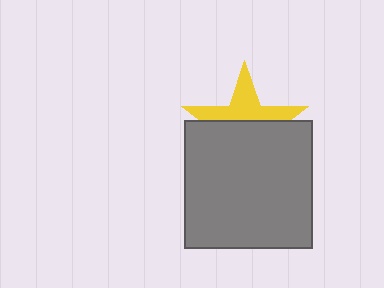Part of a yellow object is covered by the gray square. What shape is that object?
It is a star.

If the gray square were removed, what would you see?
You would see the complete yellow star.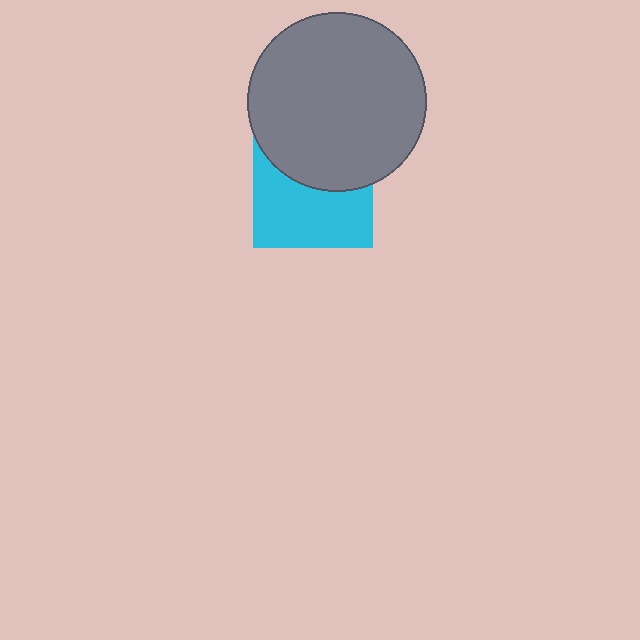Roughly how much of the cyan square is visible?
About half of it is visible (roughly 56%).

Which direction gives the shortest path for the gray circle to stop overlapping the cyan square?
Moving up gives the shortest separation.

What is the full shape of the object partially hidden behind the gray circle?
The partially hidden object is a cyan square.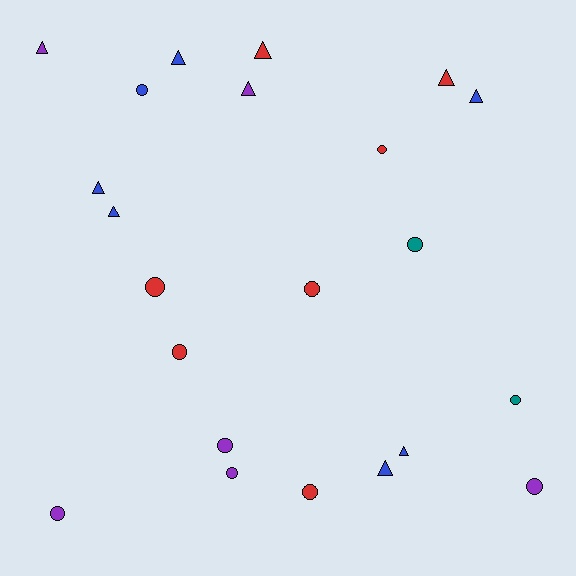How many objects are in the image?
There are 22 objects.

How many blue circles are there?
There is 1 blue circle.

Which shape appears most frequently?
Circle, with 12 objects.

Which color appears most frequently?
Red, with 7 objects.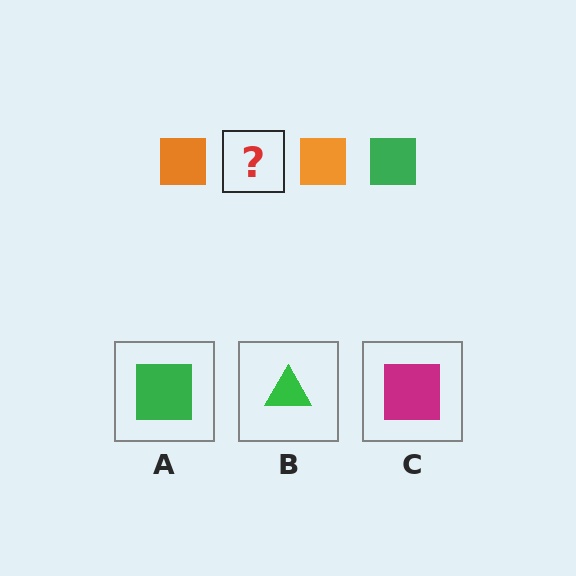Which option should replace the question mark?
Option A.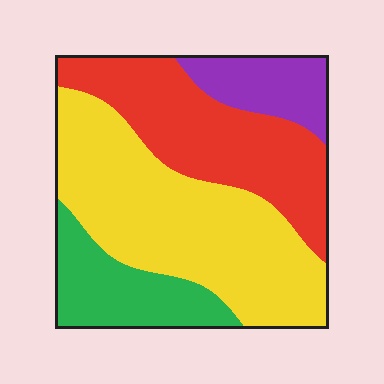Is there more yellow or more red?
Yellow.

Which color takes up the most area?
Yellow, at roughly 45%.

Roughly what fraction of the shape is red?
Red covers about 30% of the shape.